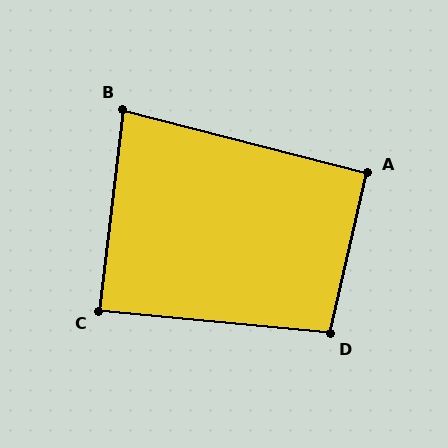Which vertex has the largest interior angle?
D, at approximately 98 degrees.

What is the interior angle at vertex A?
Approximately 91 degrees (approximately right).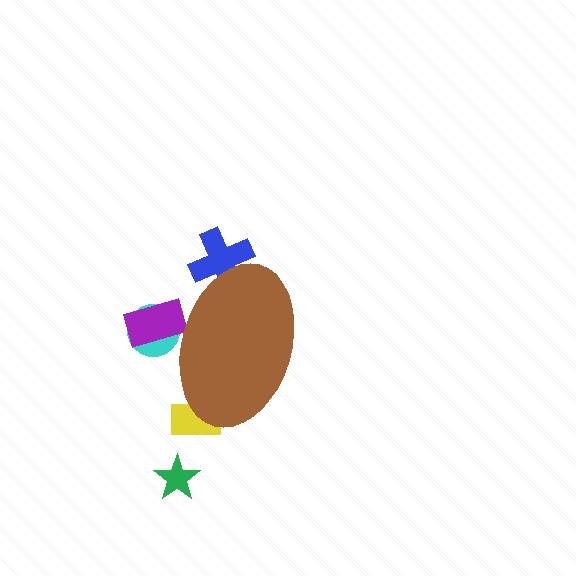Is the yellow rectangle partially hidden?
Yes, the yellow rectangle is partially hidden behind the brown ellipse.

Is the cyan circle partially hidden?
Yes, the cyan circle is partially hidden behind the brown ellipse.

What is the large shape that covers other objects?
A brown ellipse.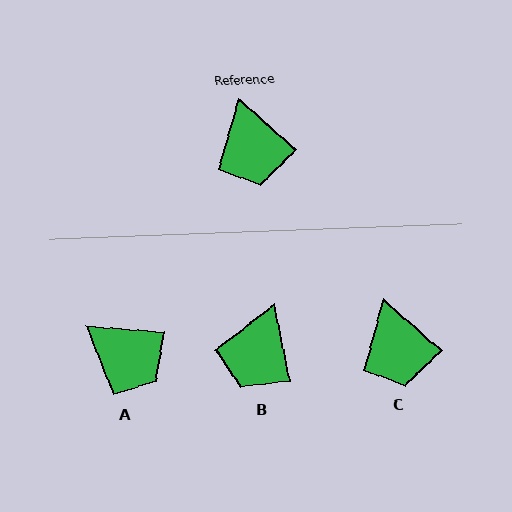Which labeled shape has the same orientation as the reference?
C.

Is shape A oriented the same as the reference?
No, it is off by about 37 degrees.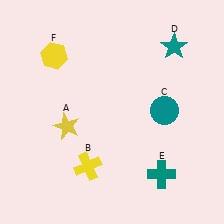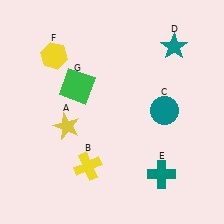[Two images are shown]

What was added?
A green square (G) was added in Image 2.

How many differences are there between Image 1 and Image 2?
There is 1 difference between the two images.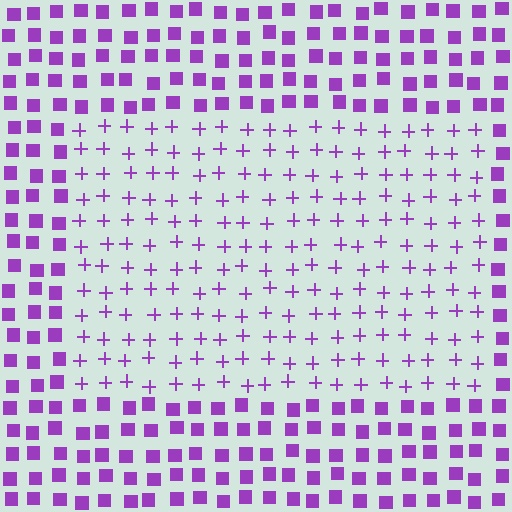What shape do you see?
I see a rectangle.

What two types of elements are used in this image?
The image uses plus signs inside the rectangle region and squares outside it.